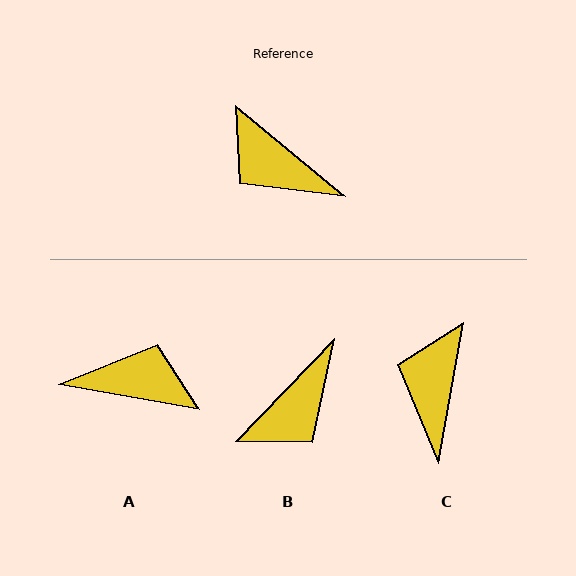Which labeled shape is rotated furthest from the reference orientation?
A, about 151 degrees away.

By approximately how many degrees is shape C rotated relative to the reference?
Approximately 60 degrees clockwise.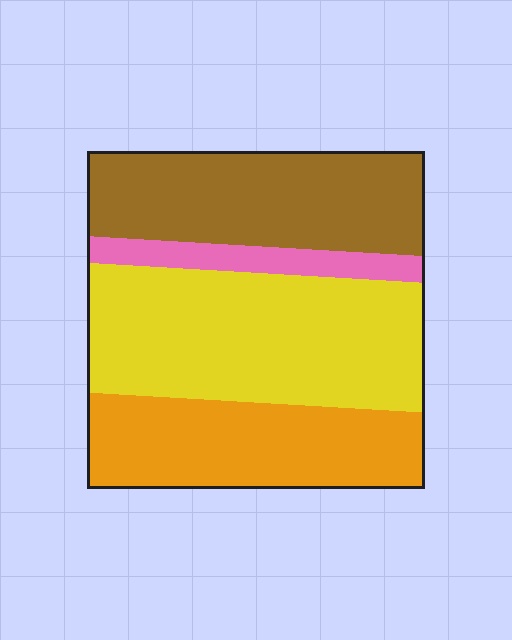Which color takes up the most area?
Yellow, at roughly 40%.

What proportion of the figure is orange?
Orange covers about 25% of the figure.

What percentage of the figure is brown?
Brown covers 28% of the figure.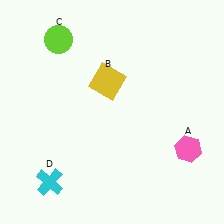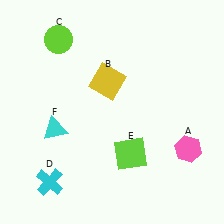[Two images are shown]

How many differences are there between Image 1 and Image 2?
There are 2 differences between the two images.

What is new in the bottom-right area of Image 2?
A lime square (E) was added in the bottom-right area of Image 2.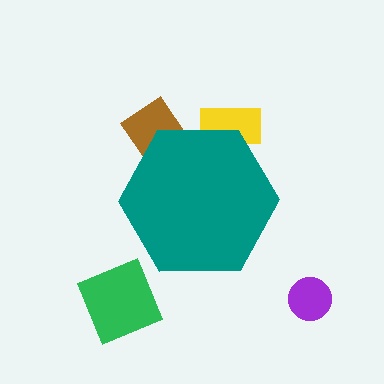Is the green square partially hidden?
No, the green square is fully visible.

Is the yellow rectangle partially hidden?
Yes, the yellow rectangle is partially hidden behind the teal hexagon.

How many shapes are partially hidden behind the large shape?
2 shapes are partially hidden.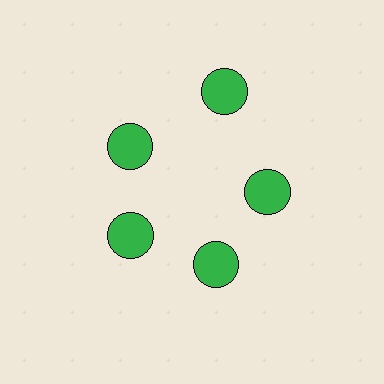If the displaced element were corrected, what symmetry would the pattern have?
It would have 5-fold rotational symmetry — the pattern would map onto itself every 72 degrees.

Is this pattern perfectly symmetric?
No. The 5 green circles are arranged in a ring, but one element near the 1 o'clock position is pushed outward from the center, breaking the 5-fold rotational symmetry.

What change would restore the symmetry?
The symmetry would be restored by moving it inward, back onto the ring so that all 5 circles sit at equal angles and equal distance from the center.